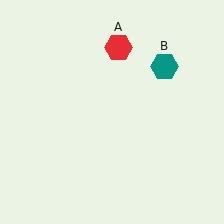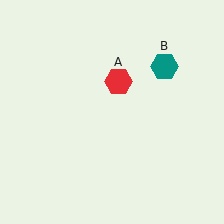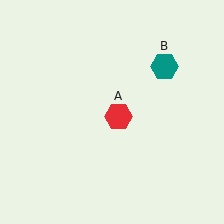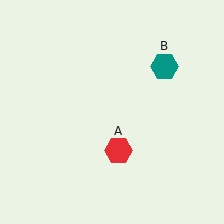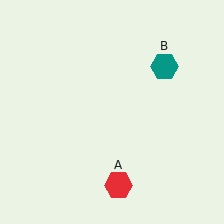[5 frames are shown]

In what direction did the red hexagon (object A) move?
The red hexagon (object A) moved down.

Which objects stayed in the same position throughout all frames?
Teal hexagon (object B) remained stationary.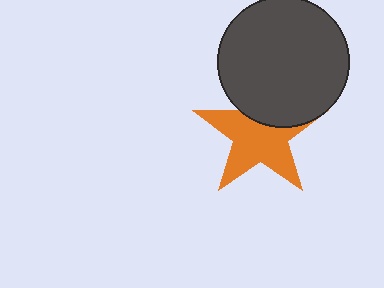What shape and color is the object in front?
The object in front is a dark gray circle.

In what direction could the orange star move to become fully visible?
The orange star could move down. That would shift it out from behind the dark gray circle entirely.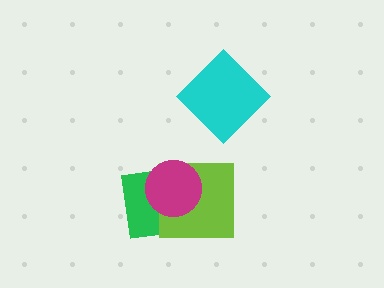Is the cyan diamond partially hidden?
No, no other shape covers it.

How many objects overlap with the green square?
2 objects overlap with the green square.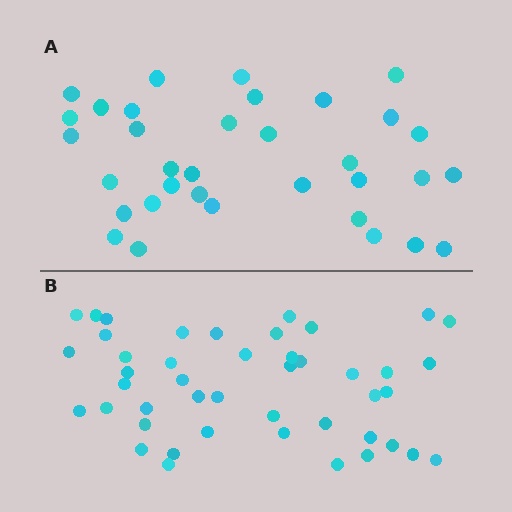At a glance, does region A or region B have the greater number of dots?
Region B (the bottom region) has more dots.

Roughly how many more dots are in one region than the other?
Region B has roughly 12 or so more dots than region A.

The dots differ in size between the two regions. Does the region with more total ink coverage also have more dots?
No. Region A has more total ink coverage because its dots are larger, but region B actually contains more individual dots. Total area can be misleading — the number of items is what matters here.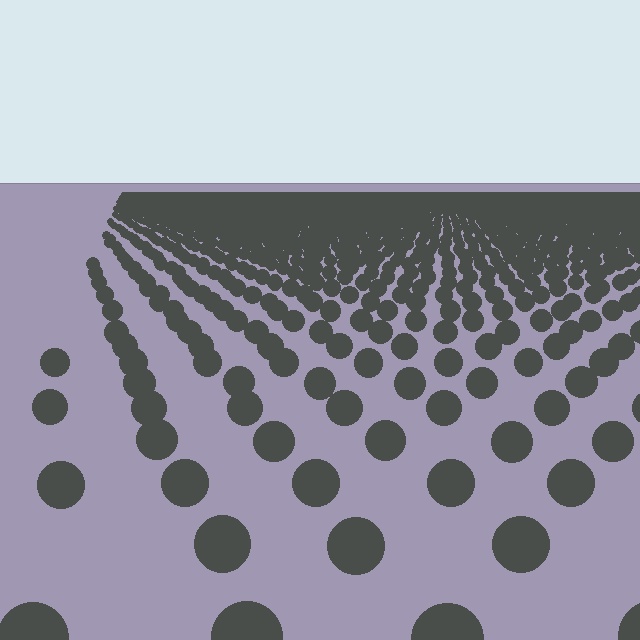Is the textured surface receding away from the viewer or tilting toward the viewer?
The surface is receding away from the viewer. Texture elements get smaller and denser toward the top.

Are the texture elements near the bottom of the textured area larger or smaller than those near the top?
Larger. Near the bottom, elements are closer to the viewer and appear at a bigger on-screen size.